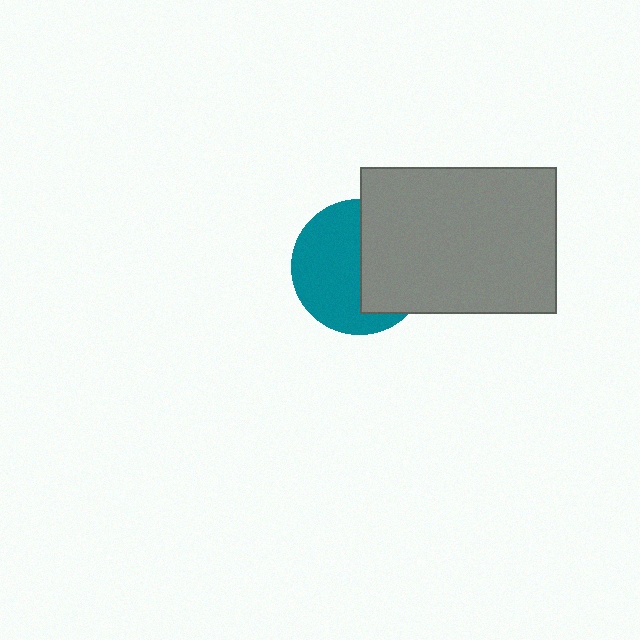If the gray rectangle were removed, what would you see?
You would see the complete teal circle.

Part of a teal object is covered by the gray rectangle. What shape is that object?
It is a circle.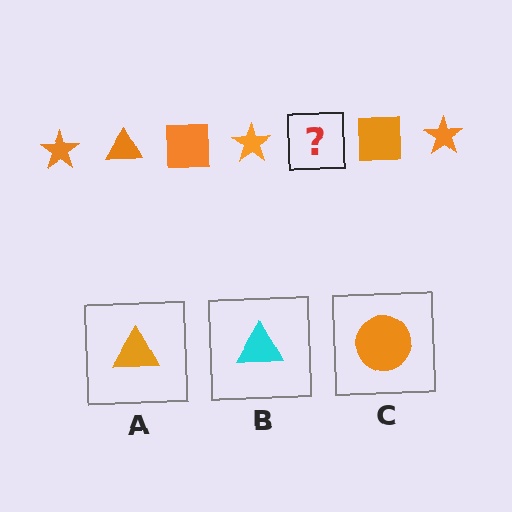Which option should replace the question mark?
Option A.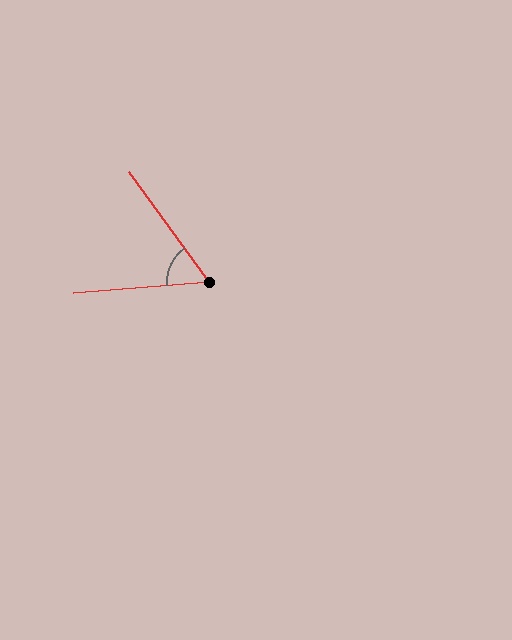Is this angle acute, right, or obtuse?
It is acute.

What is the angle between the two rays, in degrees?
Approximately 59 degrees.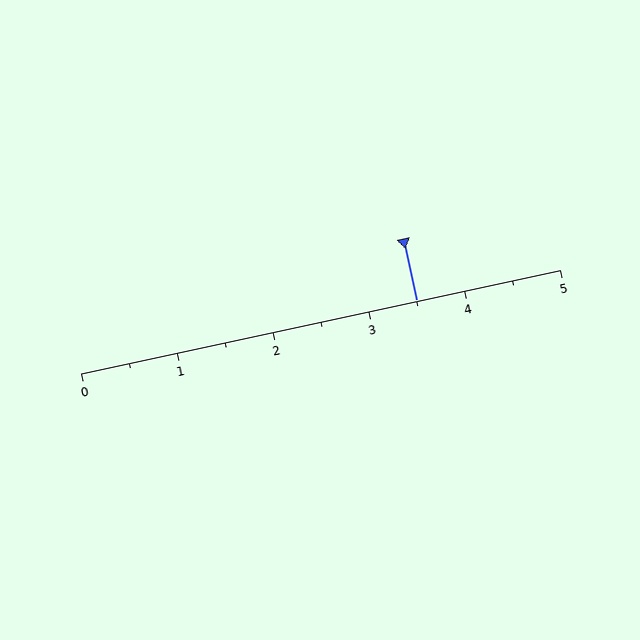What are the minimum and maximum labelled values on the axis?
The axis runs from 0 to 5.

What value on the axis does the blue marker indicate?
The marker indicates approximately 3.5.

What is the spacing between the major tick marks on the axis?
The major ticks are spaced 1 apart.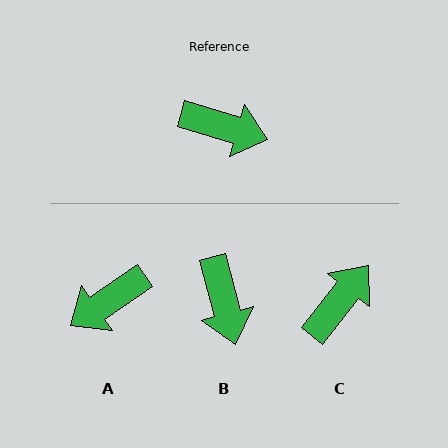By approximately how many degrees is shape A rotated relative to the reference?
Approximately 129 degrees clockwise.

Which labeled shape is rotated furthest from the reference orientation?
A, about 129 degrees away.